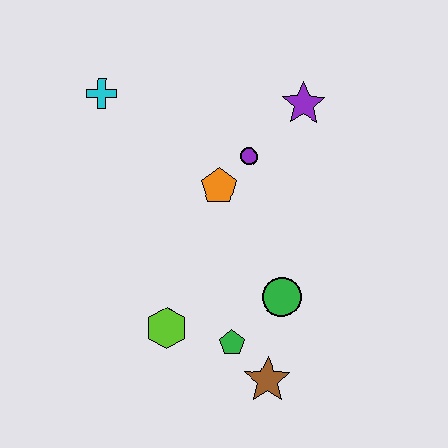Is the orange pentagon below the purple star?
Yes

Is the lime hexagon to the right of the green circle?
No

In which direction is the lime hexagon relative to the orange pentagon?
The lime hexagon is below the orange pentagon.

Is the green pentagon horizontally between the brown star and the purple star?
No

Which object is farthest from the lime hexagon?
The purple star is farthest from the lime hexagon.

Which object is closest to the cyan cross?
The orange pentagon is closest to the cyan cross.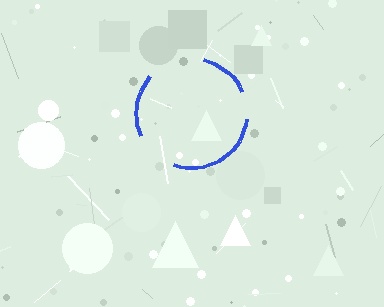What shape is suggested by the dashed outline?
The dashed outline suggests a circle.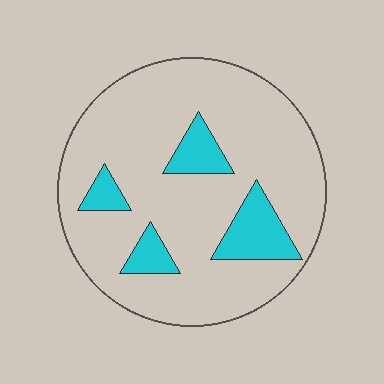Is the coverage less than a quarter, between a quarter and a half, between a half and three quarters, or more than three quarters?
Less than a quarter.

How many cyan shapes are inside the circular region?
4.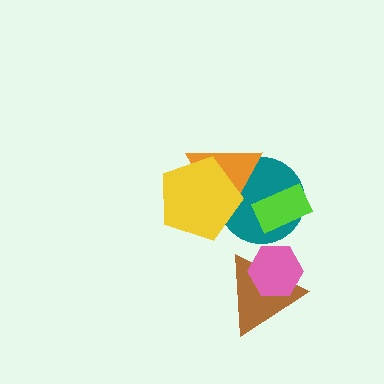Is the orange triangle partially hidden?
Yes, it is partially covered by another shape.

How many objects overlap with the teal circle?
3 objects overlap with the teal circle.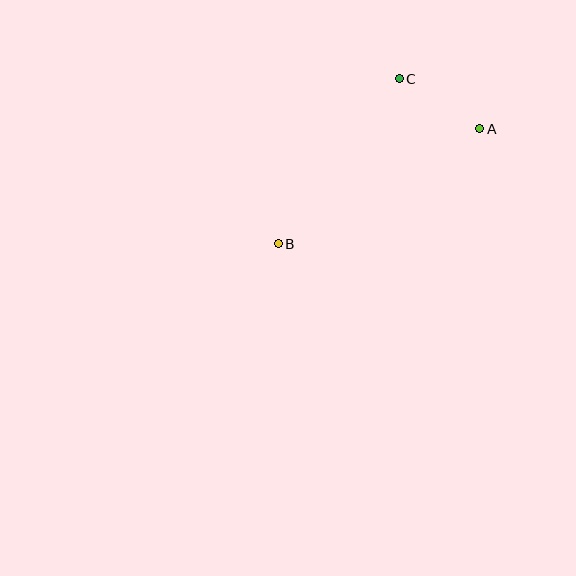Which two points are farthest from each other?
Points A and B are farthest from each other.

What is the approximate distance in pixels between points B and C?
The distance between B and C is approximately 205 pixels.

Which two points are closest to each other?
Points A and C are closest to each other.